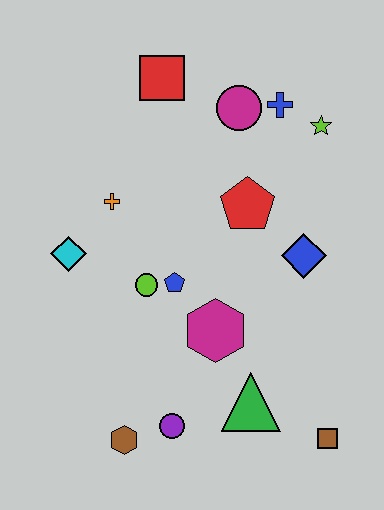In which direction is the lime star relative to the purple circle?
The lime star is above the purple circle.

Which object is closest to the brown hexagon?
The purple circle is closest to the brown hexagon.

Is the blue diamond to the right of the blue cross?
Yes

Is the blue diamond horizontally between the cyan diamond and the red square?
No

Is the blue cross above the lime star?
Yes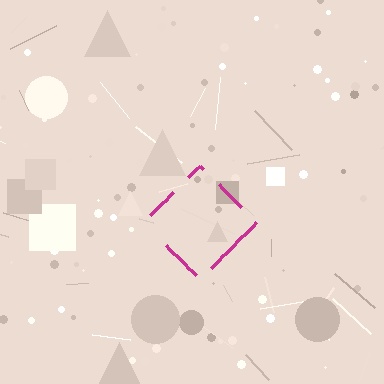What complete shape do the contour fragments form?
The contour fragments form a diamond.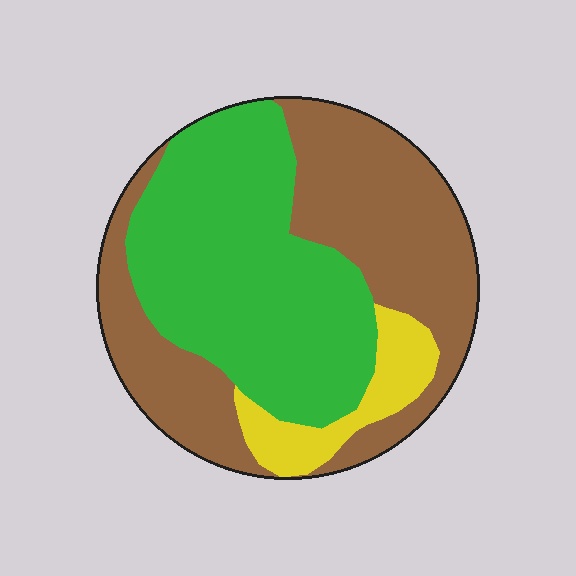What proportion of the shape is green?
Green takes up between a third and a half of the shape.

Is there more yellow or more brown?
Brown.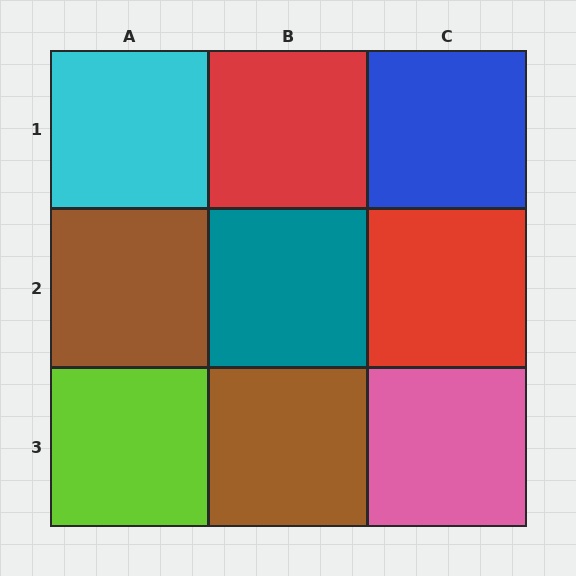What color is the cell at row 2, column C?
Red.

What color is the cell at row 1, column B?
Red.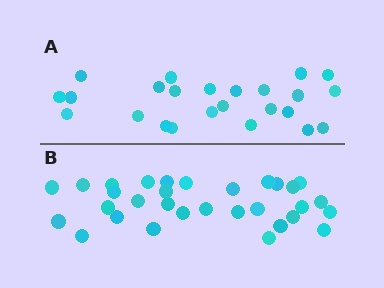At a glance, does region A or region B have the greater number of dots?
Region B (the bottom region) has more dots.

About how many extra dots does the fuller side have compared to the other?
Region B has roughly 8 or so more dots than region A.